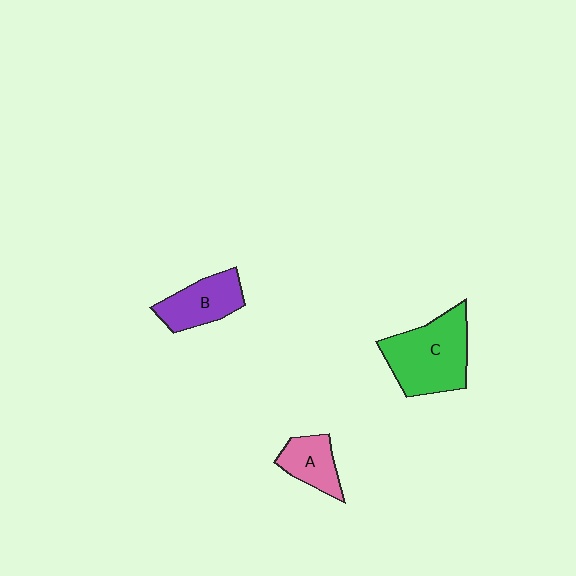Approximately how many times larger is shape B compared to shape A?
Approximately 1.3 times.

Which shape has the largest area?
Shape C (green).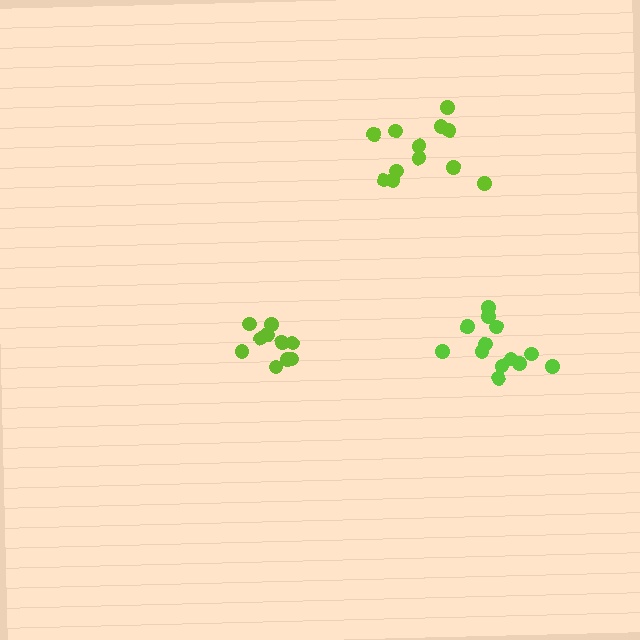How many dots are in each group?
Group 1: 11 dots, Group 2: 12 dots, Group 3: 13 dots (36 total).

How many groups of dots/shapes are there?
There are 3 groups.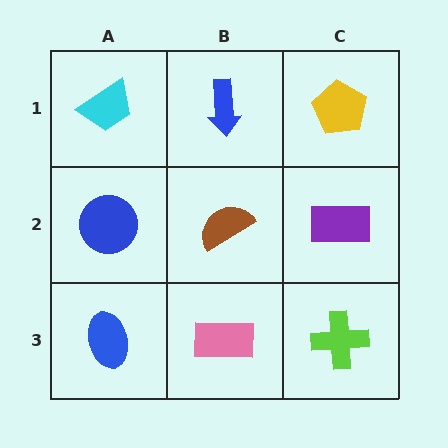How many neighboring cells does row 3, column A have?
2.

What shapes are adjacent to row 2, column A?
A cyan trapezoid (row 1, column A), a blue ellipse (row 3, column A), a brown semicircle (row 2, column B).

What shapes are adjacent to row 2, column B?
A blue arrow (row 1, column B), a pink rectangle (row 3, column B), a blue circle (row 2, column A), a purple rectangle (row 2, column C).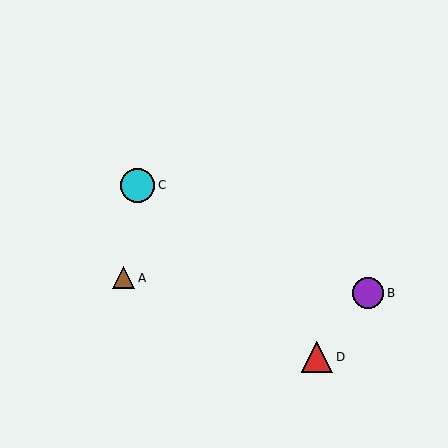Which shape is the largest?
The cyan circle (labeled C) is the largest.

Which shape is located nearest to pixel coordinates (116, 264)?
The brown triangle (labeled A) at (124, 278) is nearest to that location.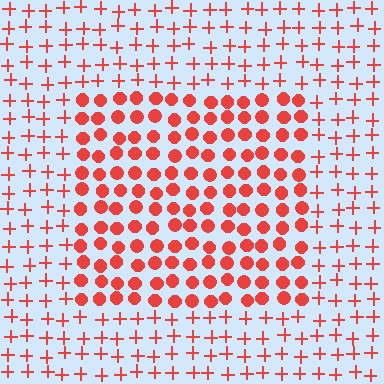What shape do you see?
I see a rectangle.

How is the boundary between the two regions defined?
The boundary is defined by a change in element shape: circles inside vs. plus signs outside. All elements share the same color and spacing.